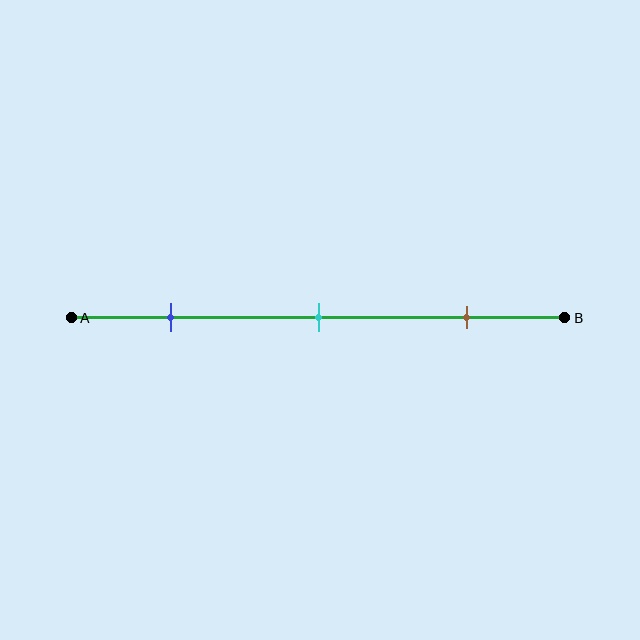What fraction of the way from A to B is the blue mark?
The blue mark is approximately 20% (0.2) of the way from A to B.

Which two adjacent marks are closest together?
The blue and cyan marks are the closest adjacent pair.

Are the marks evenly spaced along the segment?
Yes, the marks are approximately evenly spaced.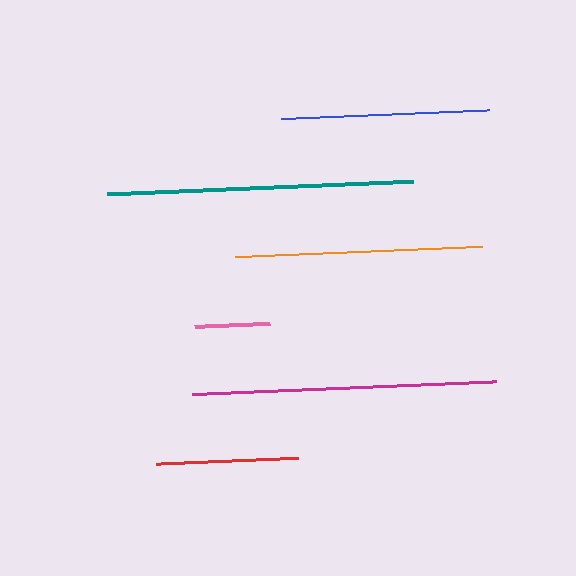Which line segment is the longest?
The teal line is the longest at approximately 305 pixels.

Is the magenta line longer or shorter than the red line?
The magenta line is longer than the red line.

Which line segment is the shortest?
The pink line is the shortest at approximately 75 pixels.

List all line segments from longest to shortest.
From longest to shortest: teal, magenta, orange, blue, red, pink.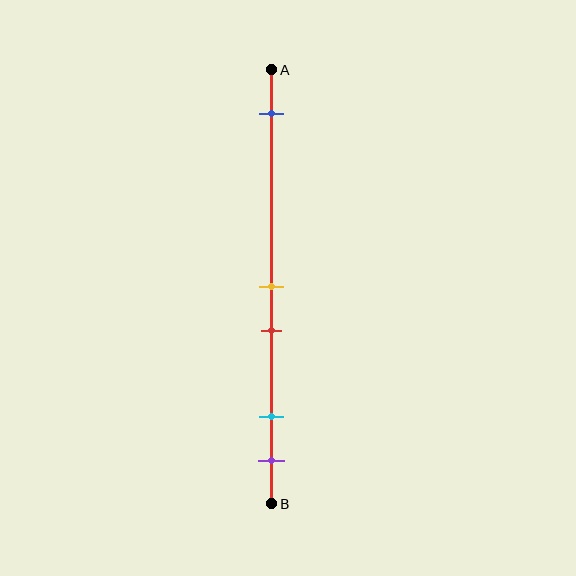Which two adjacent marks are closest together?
The yellow and red marks are the closest adjacent pair.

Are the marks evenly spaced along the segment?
No, the marks are not evenly spaced.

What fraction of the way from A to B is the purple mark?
The purple mark is approximately 90% (0.9) of the way from A to B.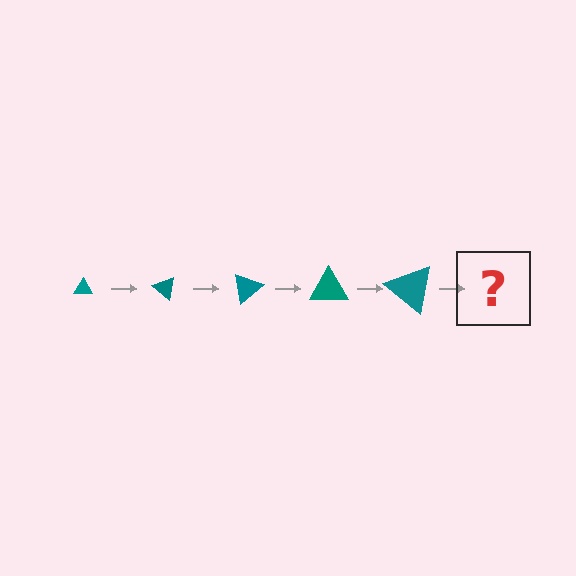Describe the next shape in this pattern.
It should be a triangle, larger than the previous one and rotated 200 degrees from the start.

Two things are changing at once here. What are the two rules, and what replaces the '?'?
The two rules are that the triangle grows larger each step and it rotates 40 degrees each step. The '?' should be a triangle, larger than the previous one and rotated 200 degrees from the start.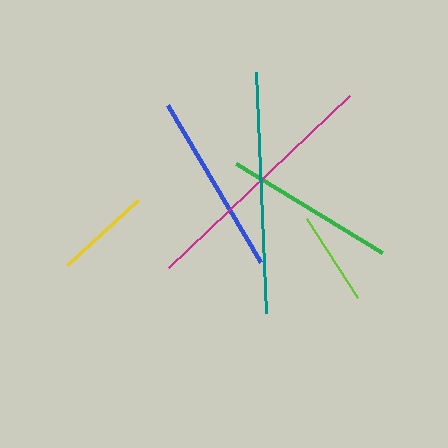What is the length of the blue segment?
The blue segment is approximately 183 pixels long.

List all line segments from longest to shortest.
From longest to shortest: magenta, teal, blue, green, yellow, lime.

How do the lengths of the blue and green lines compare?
The blue and green lines are approximately the same length.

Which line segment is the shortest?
The lime line is the shortest at approximately 93 pixels.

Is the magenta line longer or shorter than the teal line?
The magenta line is longer than the teal line.